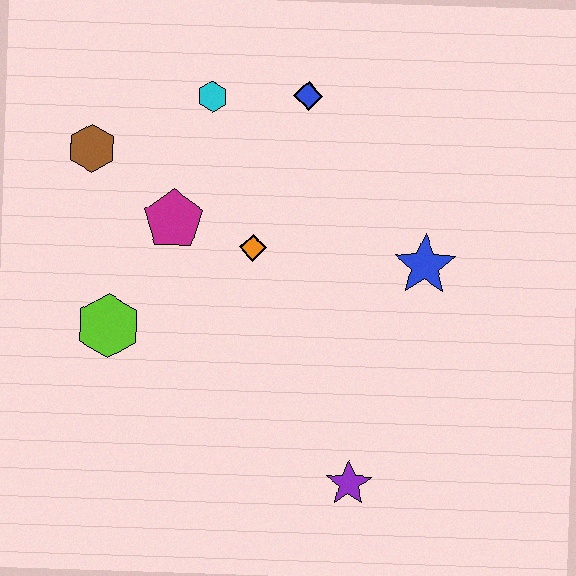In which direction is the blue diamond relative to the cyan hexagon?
The blue diamond is to the right of the cyan hexagon.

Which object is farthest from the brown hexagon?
The purple star is farthest from the brown hexagon.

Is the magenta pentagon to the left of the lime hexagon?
No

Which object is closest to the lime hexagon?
The magenta pentagon is closest to the lime hexagon.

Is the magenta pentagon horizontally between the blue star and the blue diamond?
No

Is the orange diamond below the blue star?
No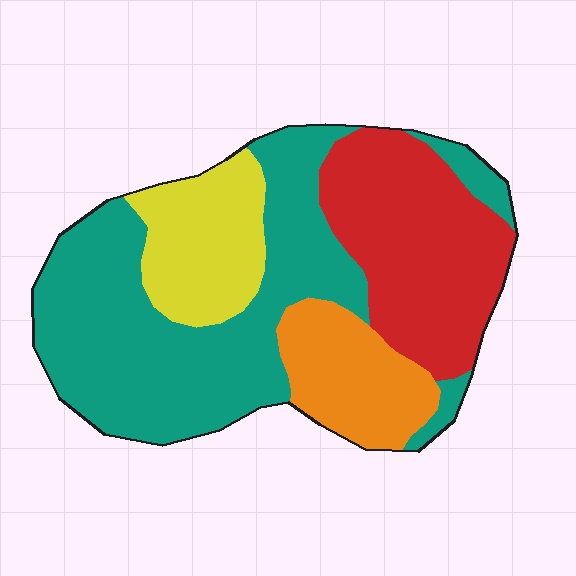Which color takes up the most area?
Teal, at roughly 45%.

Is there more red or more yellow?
Red.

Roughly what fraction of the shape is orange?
Orange covers 13% of the shape.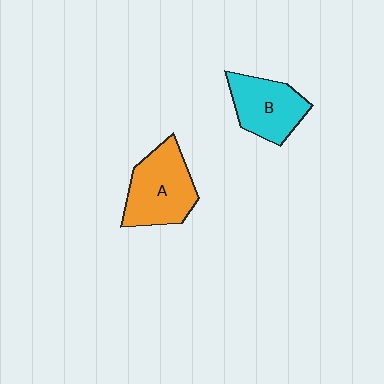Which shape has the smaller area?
Shape B (cyan).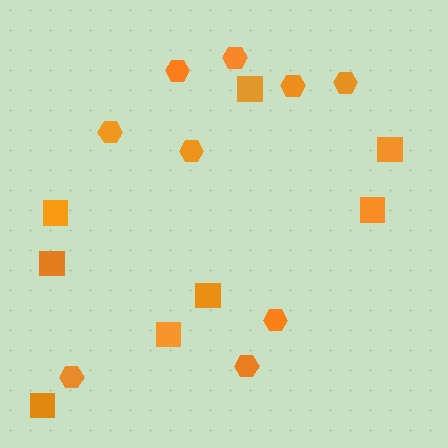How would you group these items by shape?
There are 2 groups: one group of hexagons (9) and one group of squares (8).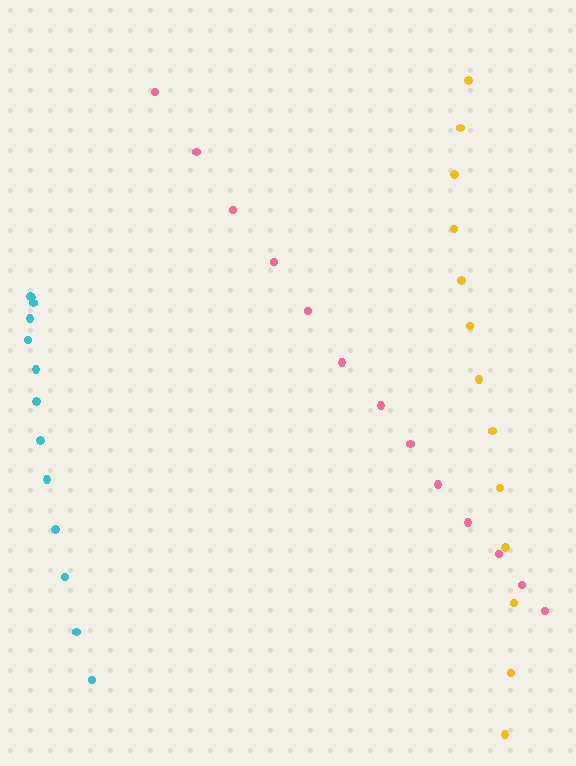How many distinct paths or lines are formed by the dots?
There are 3 distinct paths.